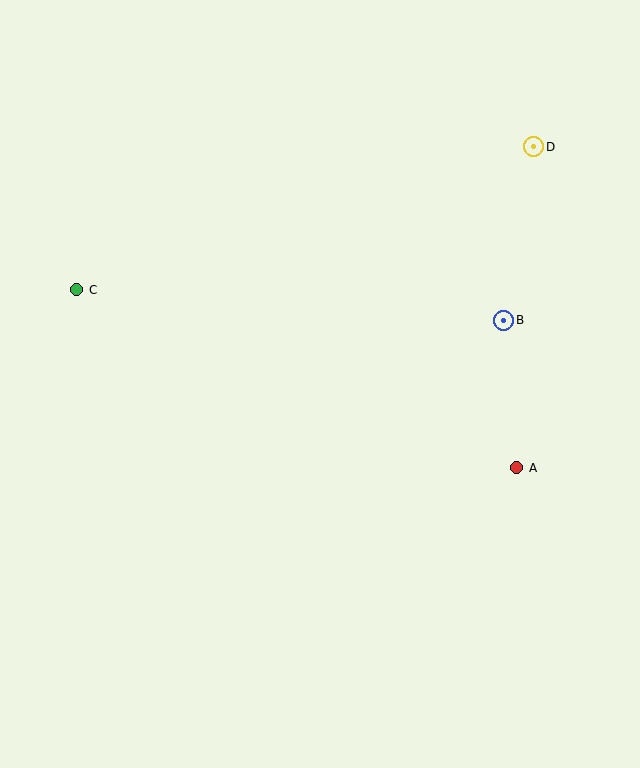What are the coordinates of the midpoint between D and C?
The midpoint between D and C is at (305, 218).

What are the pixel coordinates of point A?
Point A is at (517, 468).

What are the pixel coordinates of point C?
Point C is at (77, 290).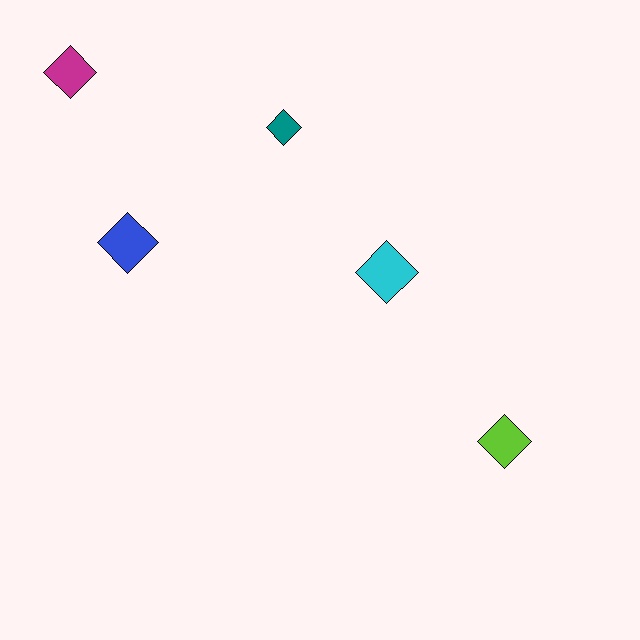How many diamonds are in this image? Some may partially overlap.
There are 5 diamonds.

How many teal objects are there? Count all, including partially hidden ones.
There is 1 teal object.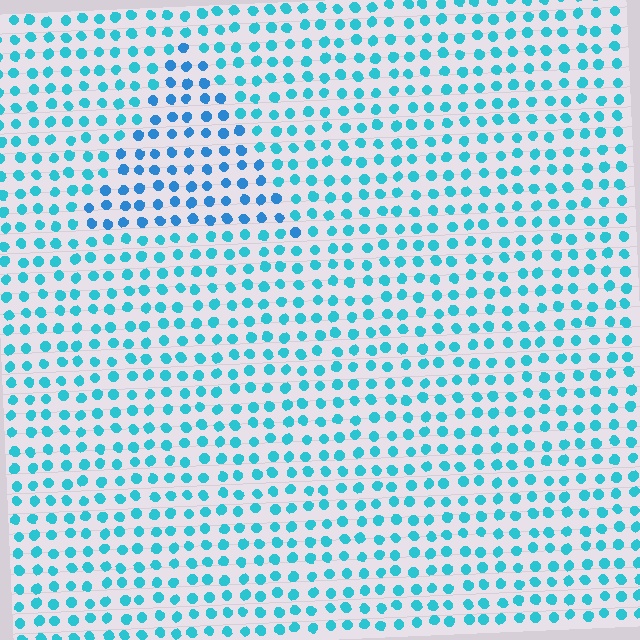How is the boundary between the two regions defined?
The boundary is defined purely by a slight shift in hue (about 22 degrees). Spacing, size, and orientation are identical on both sides.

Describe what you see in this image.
The image is filled with small cyan elements in a uniform arrangement. A triangle-shaped region is visible where the elements are tinted to a slightly different hue, forming a subtle color boundary.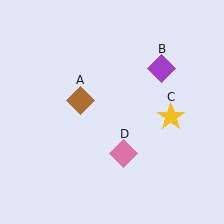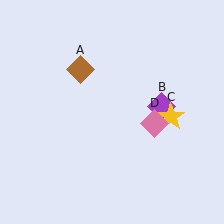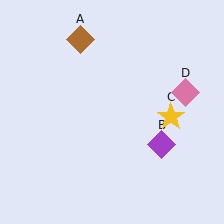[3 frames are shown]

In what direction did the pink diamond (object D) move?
The pink diamond (object D) moved up and to the right.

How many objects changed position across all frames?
3 objects changed position: brown diamond (object A), purple diamond (object B), pink diamond (object D).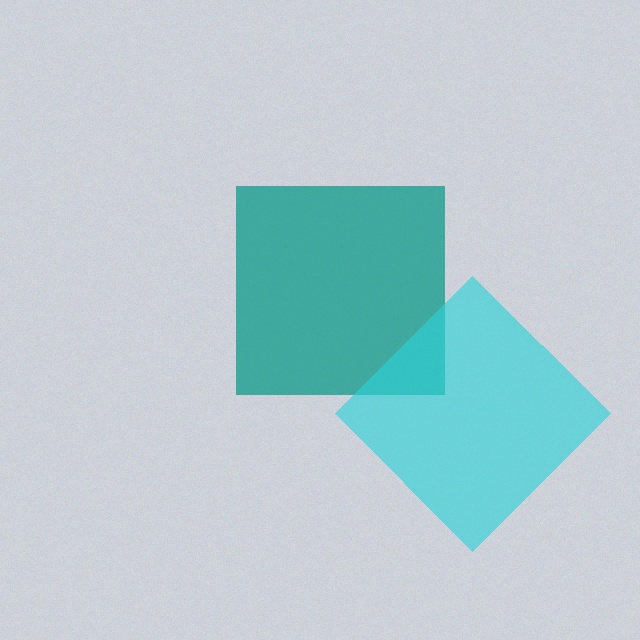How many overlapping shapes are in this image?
There are 2 overlapping shapes in the image.